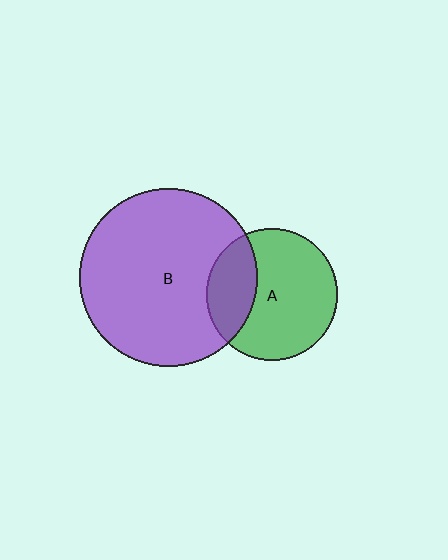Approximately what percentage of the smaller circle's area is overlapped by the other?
Approximately 30%.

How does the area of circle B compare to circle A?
Approximately 1.8 times.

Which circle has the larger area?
Circle B (purple).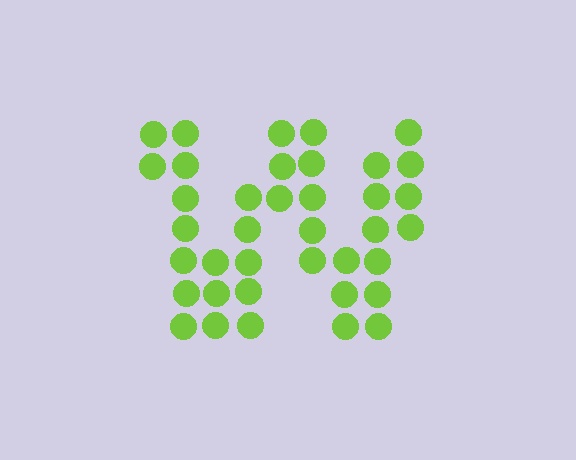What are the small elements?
The small elements are circles.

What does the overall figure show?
The overall figure shows the letter W.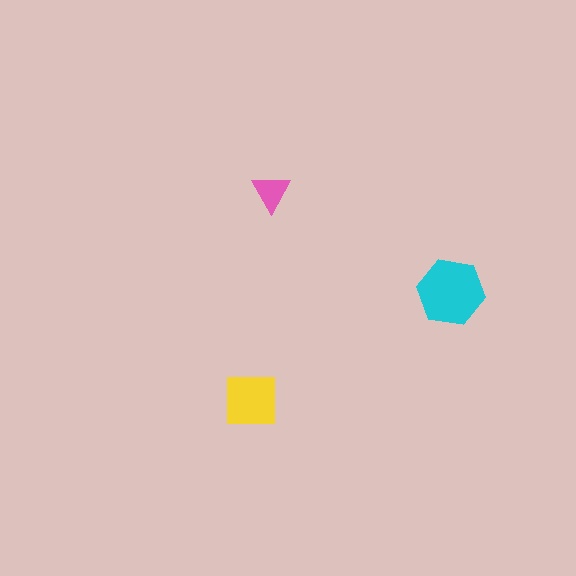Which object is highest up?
The pink triangle is topmost.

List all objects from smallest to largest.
The pink triangle, the yellow square, the cyan hexagon.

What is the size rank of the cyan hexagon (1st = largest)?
1st.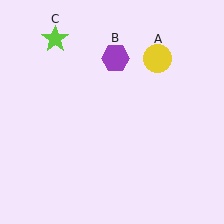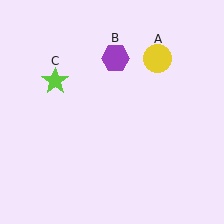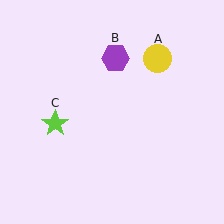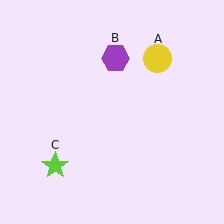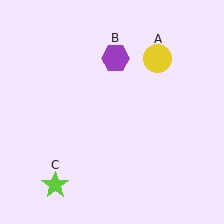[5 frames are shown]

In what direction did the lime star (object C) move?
The lime star (object C) moved down.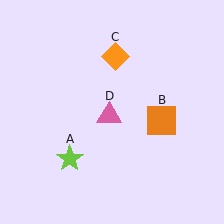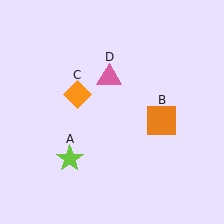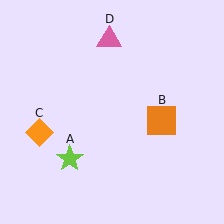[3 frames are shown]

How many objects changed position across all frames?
2 objects changed position: orange diamond (object C), pink triangle (object D).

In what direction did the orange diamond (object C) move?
The orange diamond (object C) moved down and to the left.